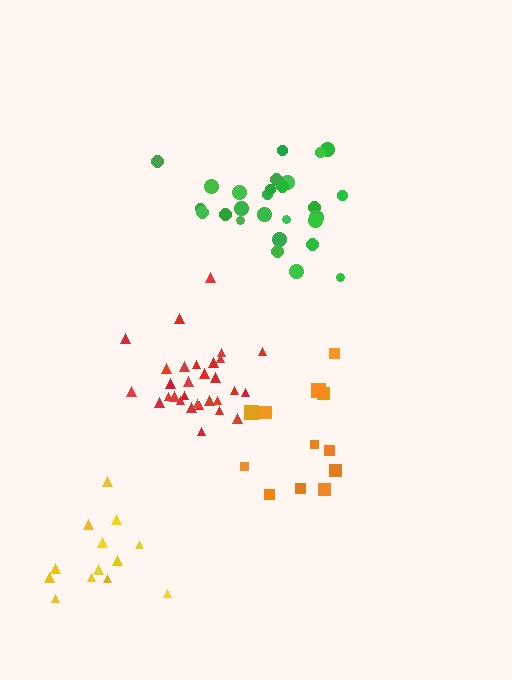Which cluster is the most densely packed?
Red.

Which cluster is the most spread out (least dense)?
Orange.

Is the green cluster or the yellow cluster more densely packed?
Green.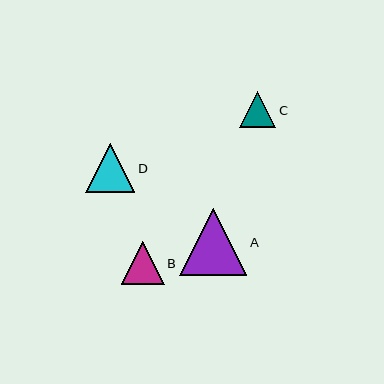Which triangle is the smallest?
Triangle C is the smallest with a size of approximately 36 pixels.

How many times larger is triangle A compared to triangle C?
Triangle A is approximately 1.9 times the size of triangle C.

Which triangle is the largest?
Triangle A is the largest with a size of approximately 67 pixels.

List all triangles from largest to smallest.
From largest to smallest: A, D, B, C.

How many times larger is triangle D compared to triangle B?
Triangle D is approximately 1.2 times the size of triangle B.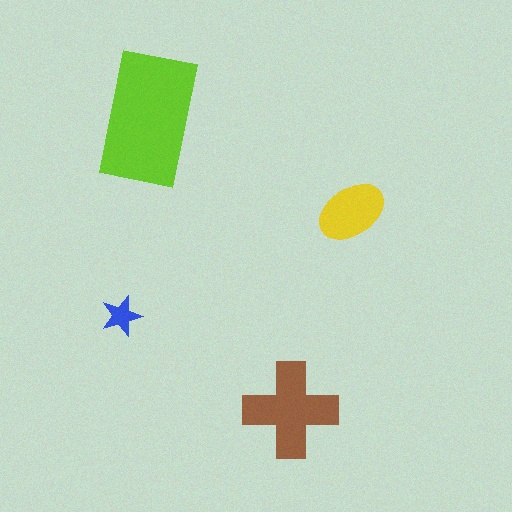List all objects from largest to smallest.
The lime rectangle, the brown cross, the yellow ellipse, the blue star.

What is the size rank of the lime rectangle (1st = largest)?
1st.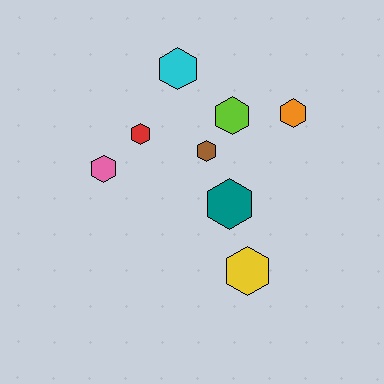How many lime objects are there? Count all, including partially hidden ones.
There is 1 lime object.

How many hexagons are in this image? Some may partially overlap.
There are 8 hexagons.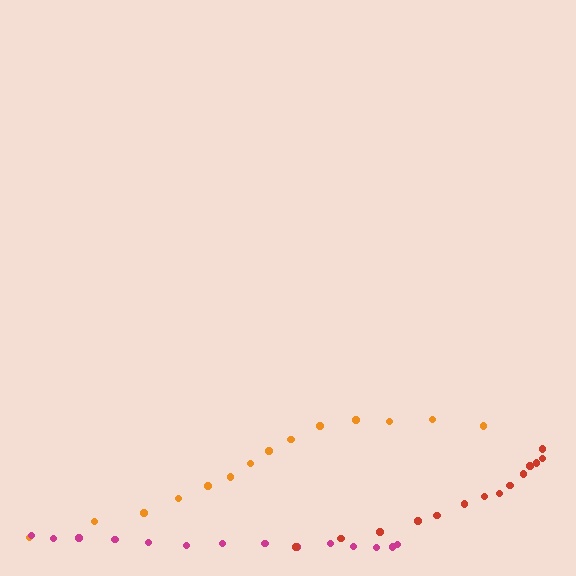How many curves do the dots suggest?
There are 3 distinct paths.